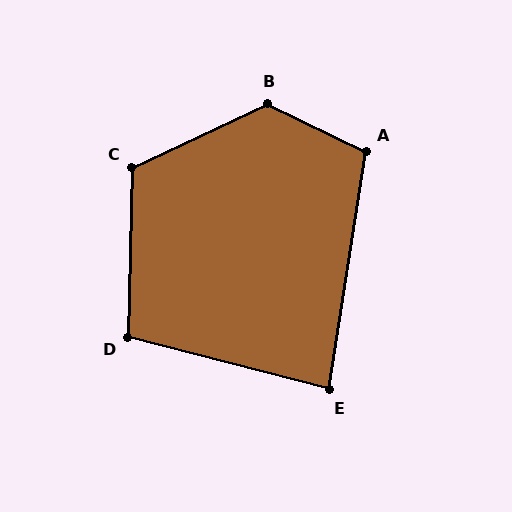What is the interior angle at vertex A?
Approximately 106 degrees (obtuse).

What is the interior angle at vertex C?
Approximately 117 degrees (obtuse).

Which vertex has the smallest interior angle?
E, at approximately 84 degrees.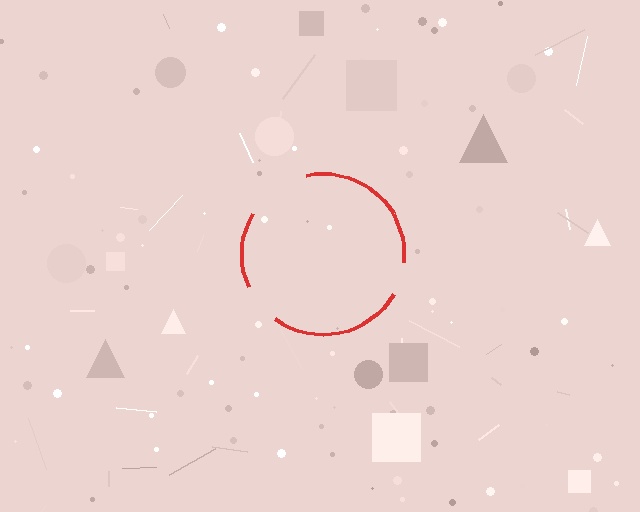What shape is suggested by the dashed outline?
The dashed outline suggests a circle.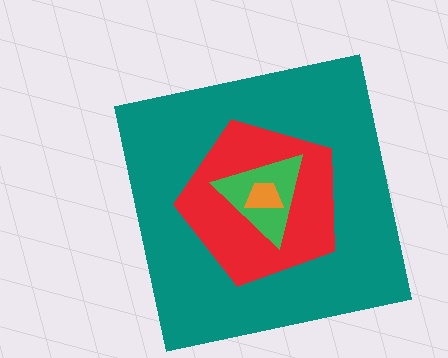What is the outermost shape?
The teal square.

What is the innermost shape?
The orange trapezoid.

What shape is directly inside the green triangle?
The orange trapezoid.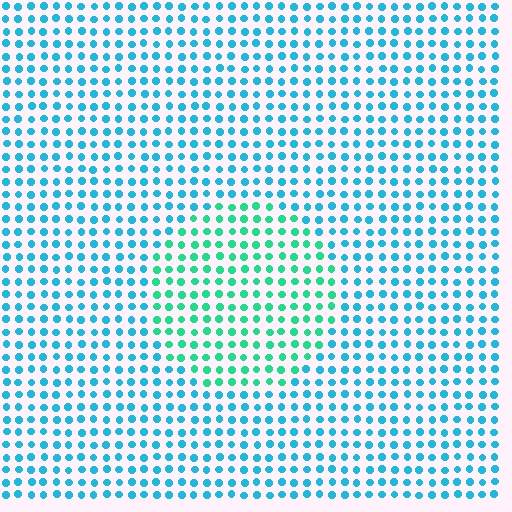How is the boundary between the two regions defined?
The boundary is defined purely by a slight shift in hue (about 38 degrees). Spacing, size, and orientation are identical on both sides.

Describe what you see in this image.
The image is filled with small cyan elements in a uniform arrangement. A circle-shaped region is visible where the elements are tinted to a slightly different hue, forming a subtle color boundary.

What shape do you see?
I see a circle.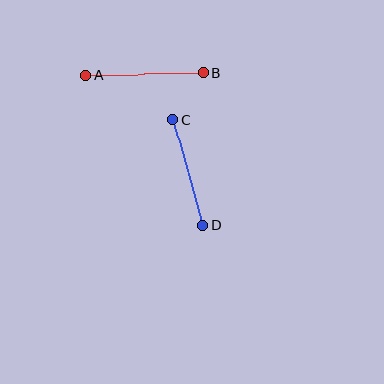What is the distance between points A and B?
The distance is approximately 117 pixels.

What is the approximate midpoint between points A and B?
The midpoint is at approximately (144, 74) pixels.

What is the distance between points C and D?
The distance is approximately 110 pixels.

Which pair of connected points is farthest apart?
Points A and B are farthest apart.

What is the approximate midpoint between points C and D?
The midpoint is at approximately (188, 173) pixels.